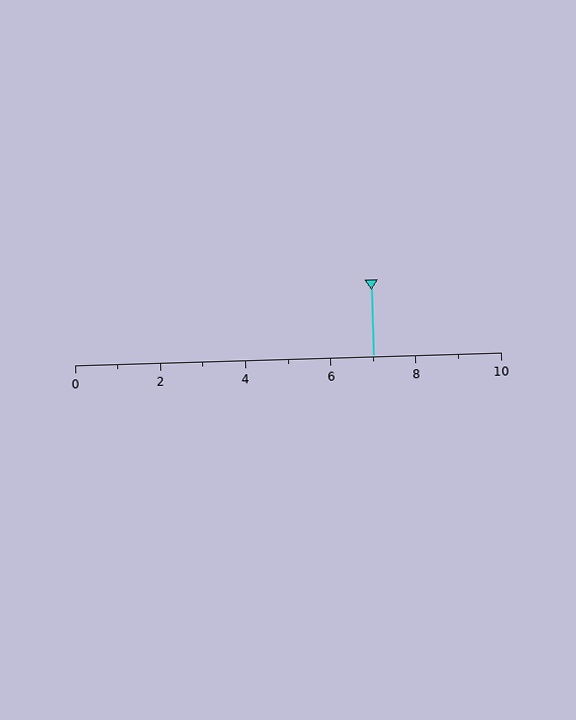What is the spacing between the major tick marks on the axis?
The major ticks are spaced 2 apart.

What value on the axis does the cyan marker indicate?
The marker indicates approximately 7.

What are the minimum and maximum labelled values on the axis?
The axis runs from 0 to 10.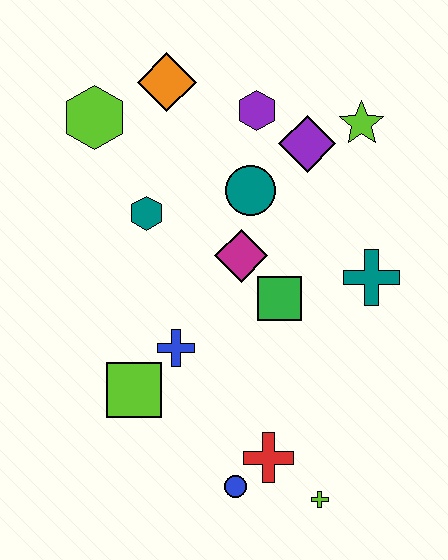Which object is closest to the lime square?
The blue cross is closest to the lime square.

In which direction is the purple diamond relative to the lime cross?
The purple diamond is above the lime cross.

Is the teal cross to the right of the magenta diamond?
Yes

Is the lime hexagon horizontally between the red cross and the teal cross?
No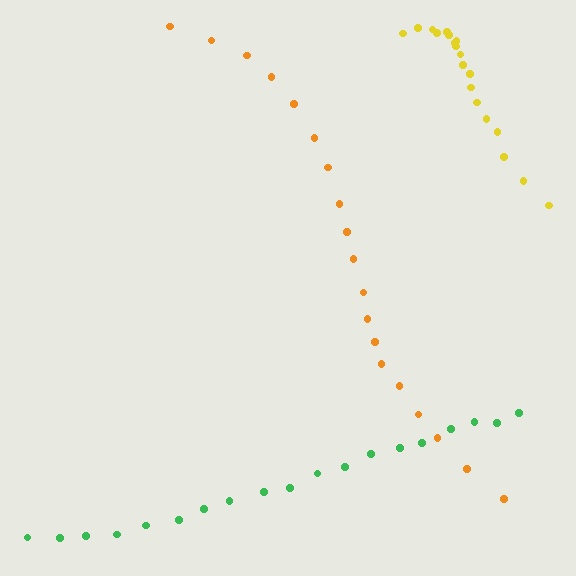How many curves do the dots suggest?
There are 3 distinct paths.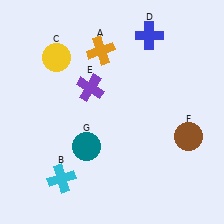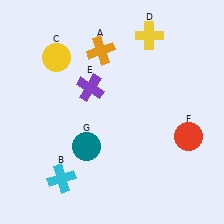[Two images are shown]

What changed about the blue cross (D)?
In Image 1, D is blue. In Image 2, it changed to yellow.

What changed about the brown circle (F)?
In Image 1, F is brown. In Image 2, it changed to red.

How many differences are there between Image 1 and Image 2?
There are 2 differences between the two images.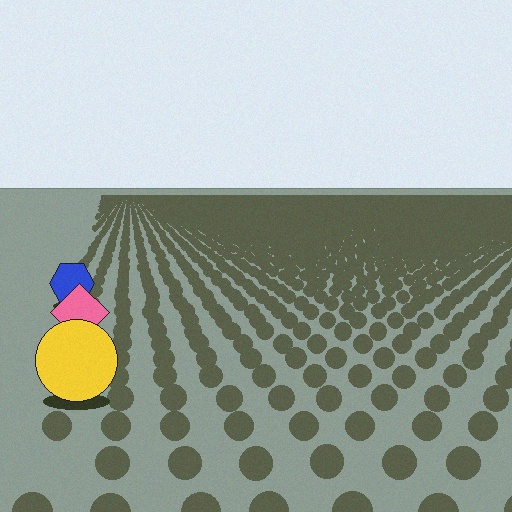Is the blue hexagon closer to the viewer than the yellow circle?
No. The yellow circle is closer — you can tell from the texture gradient: the ground texture is coarser near it.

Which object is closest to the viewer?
The yellow circle is closest. The texture marks near it are larger and more spread out.